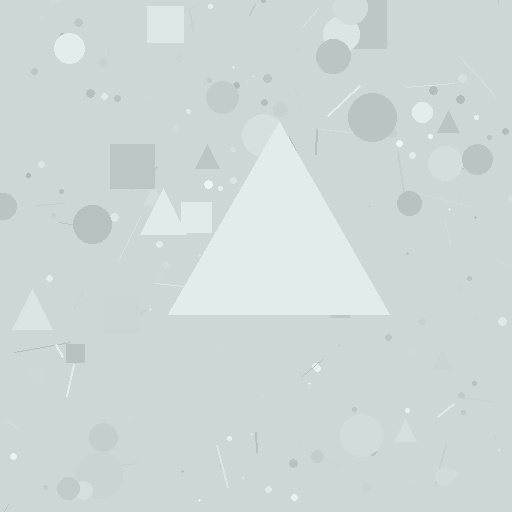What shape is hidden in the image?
A triangle is hidden in the image.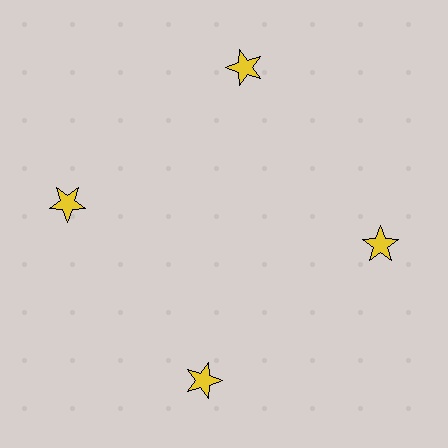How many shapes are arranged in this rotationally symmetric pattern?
There are 4 shapes, arranged in 4 groups of 1.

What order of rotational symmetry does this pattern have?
This pattern has 4-fold rotational symmetry.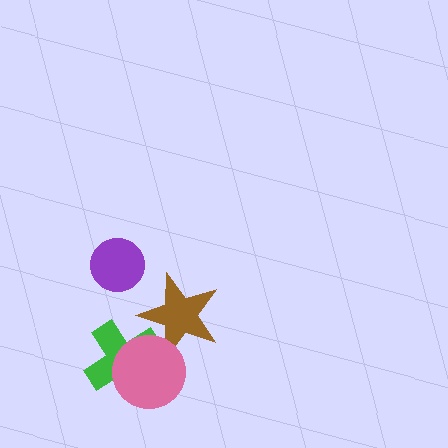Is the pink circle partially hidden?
No, no other shape covers it.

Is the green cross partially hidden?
Yes, it is partially covered by another shape.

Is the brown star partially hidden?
Yes, it is partially covered by another shape.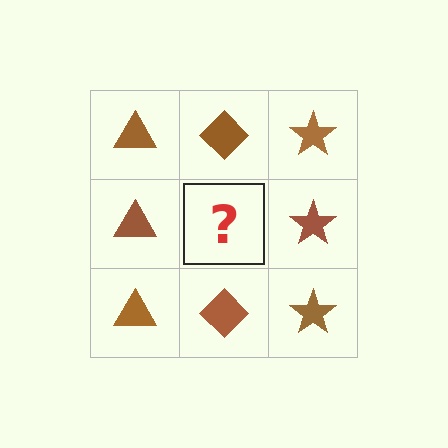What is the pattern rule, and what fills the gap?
The rule is that each column has a consistent shape. The gap should be filled with a brown diamond.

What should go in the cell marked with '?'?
The missing cell should contain a brown diamond.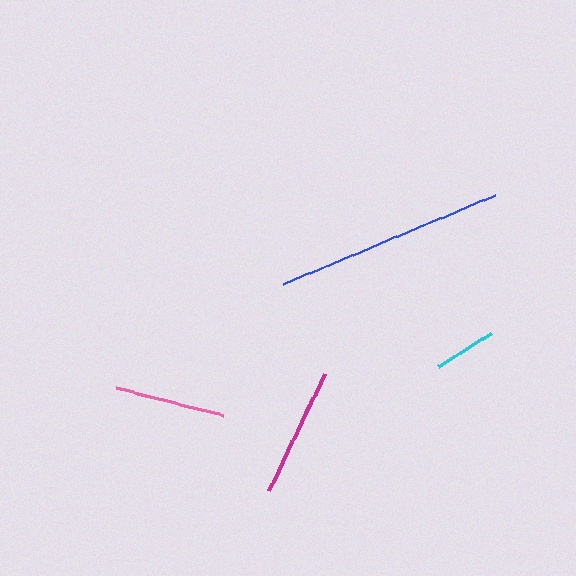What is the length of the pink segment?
The pink segment is approximately 111 pixels long.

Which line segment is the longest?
The blue line is the longest at approximately 230 pixels.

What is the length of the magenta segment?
The magenta segment is approximately 130 pixels long.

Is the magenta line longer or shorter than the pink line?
The magenta line is longer than the pink line.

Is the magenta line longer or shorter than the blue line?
The blue line is longer than the magenta line.